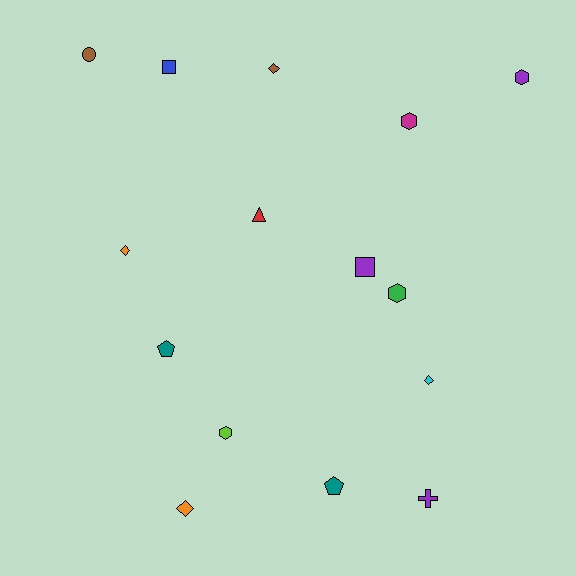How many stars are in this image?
There are no stars.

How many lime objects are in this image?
There is 1 lime object.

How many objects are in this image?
There are 15 objects.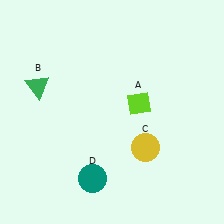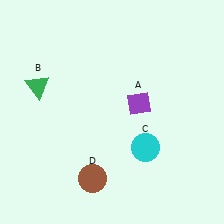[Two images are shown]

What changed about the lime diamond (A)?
In Image 1, A is lime. In Image 2, it changed to purple.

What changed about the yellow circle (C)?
In Image 1, C is yellow. In Image 2, it changed to cyan.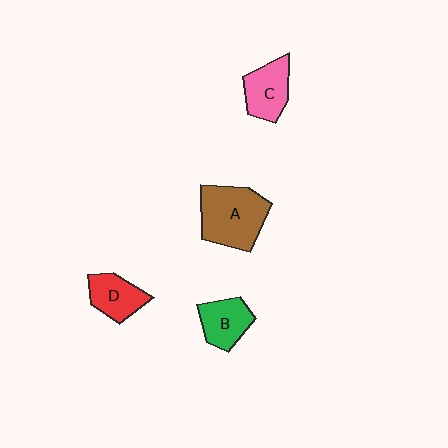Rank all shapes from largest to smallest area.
From largest to smallest: A (brown), C (pink), B (green), D (red).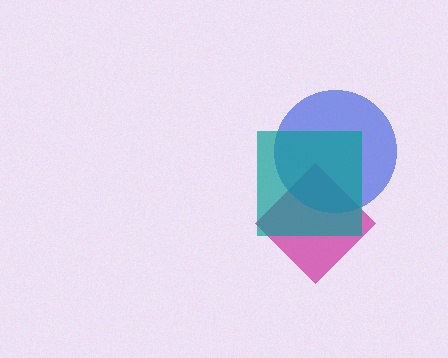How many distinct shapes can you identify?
There are 3 distinct shapes: a magenta diamond, a blue circle, a teal square.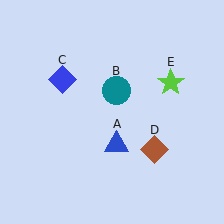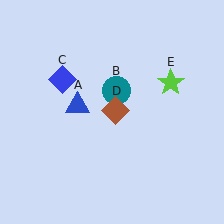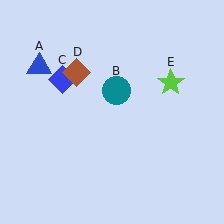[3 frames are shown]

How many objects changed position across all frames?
2 objects changed position: blue triangle (object A), brown diamond (object D).